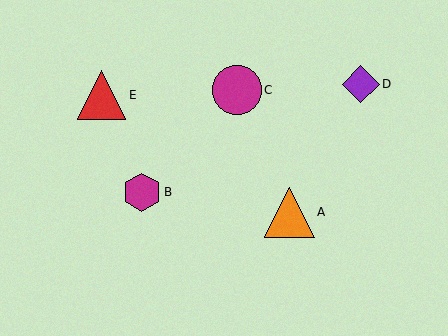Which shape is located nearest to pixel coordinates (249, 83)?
The magenta circle (labeled C) at (237, 90) is nearest to that location.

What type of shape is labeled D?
Shape D is a purple diamond.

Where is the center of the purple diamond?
The center of the purple diamond is at (361, 84).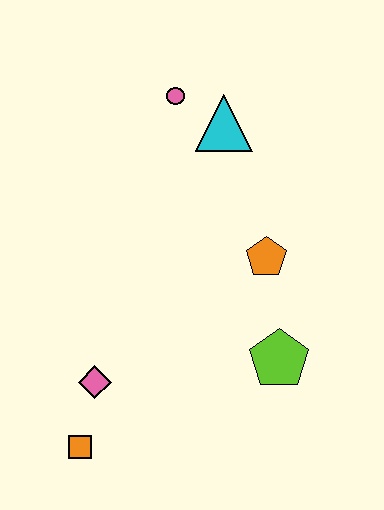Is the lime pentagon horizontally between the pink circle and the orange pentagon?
No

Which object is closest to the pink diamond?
The orange square is closest to the pink diamond.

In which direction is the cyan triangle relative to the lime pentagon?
The cyan triangle is above the lime pentagon.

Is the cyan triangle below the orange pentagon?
No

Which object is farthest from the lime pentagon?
The pink circle is farthest from the lime pentagon.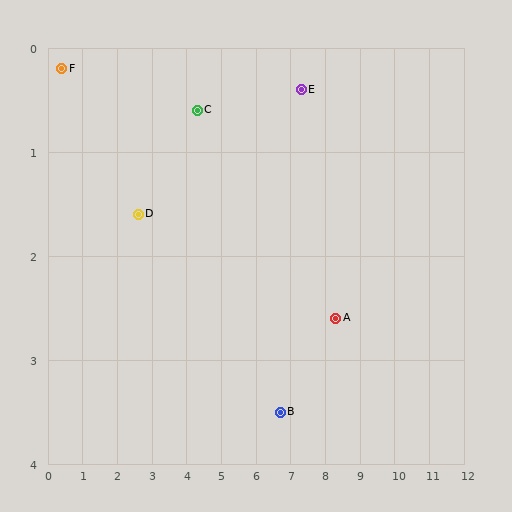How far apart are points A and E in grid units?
Points A and E are about 2.4 grid units apart.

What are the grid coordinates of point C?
Point C is at approximately (4.3, 0.6).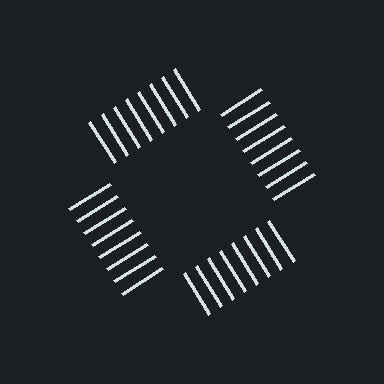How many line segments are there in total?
32 — 8 along each of the 4 edges.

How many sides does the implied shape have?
4 sides — the line-ends trace a square.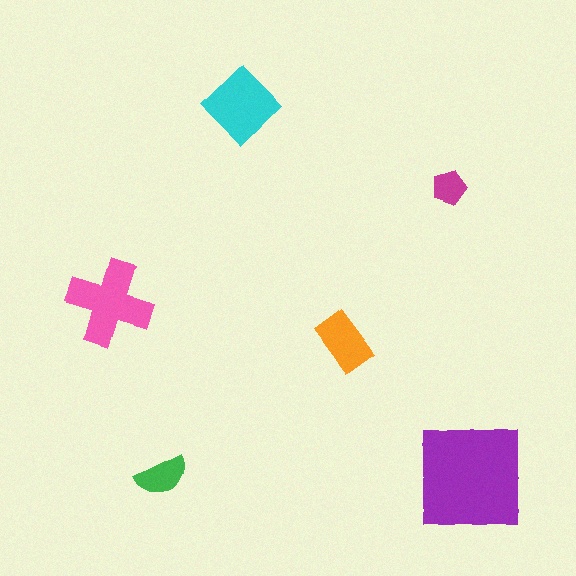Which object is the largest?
The purple square.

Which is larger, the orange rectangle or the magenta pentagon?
The orange rectangle.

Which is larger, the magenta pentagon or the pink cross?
The pink cross.